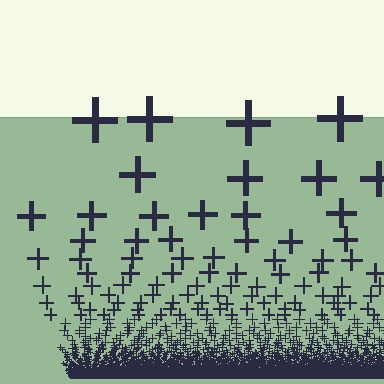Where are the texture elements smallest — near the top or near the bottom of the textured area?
Near the bottom.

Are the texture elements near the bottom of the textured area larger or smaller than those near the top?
Smaller. The gradient is inverted — elements near the bottom are smaller and denser.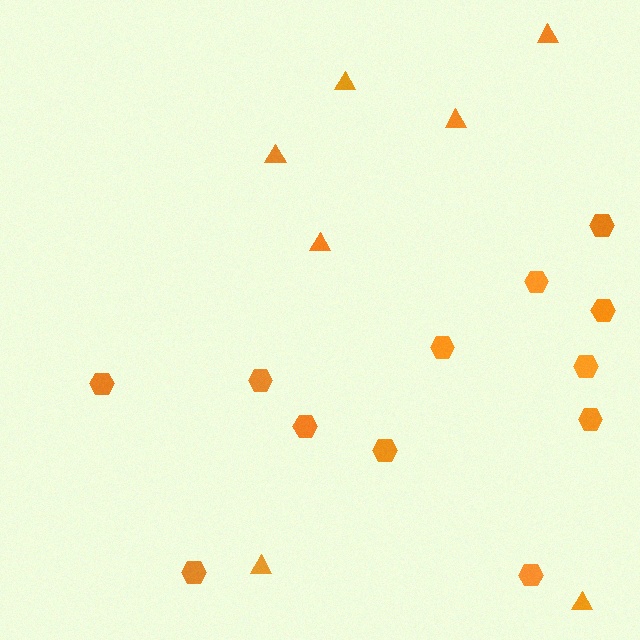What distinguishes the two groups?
There are 2 groups: one group of triangles (7) and one group of hexagons (12).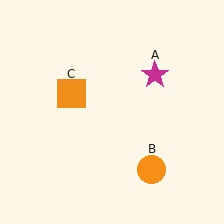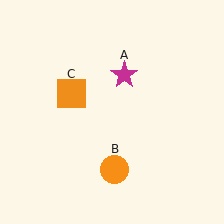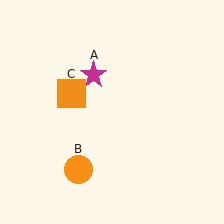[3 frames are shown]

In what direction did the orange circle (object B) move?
The orange circle (object B) moved left.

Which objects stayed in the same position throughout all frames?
Orange square (object C) remained stationary.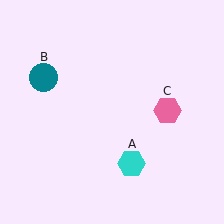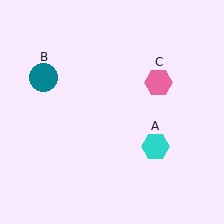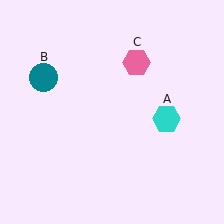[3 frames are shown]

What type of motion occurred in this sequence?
The cyan hexagon (object A), pink hexagon (object C) rotated counterclockwise around the center of the scene.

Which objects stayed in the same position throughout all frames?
Teal circle (object B) remained stationary.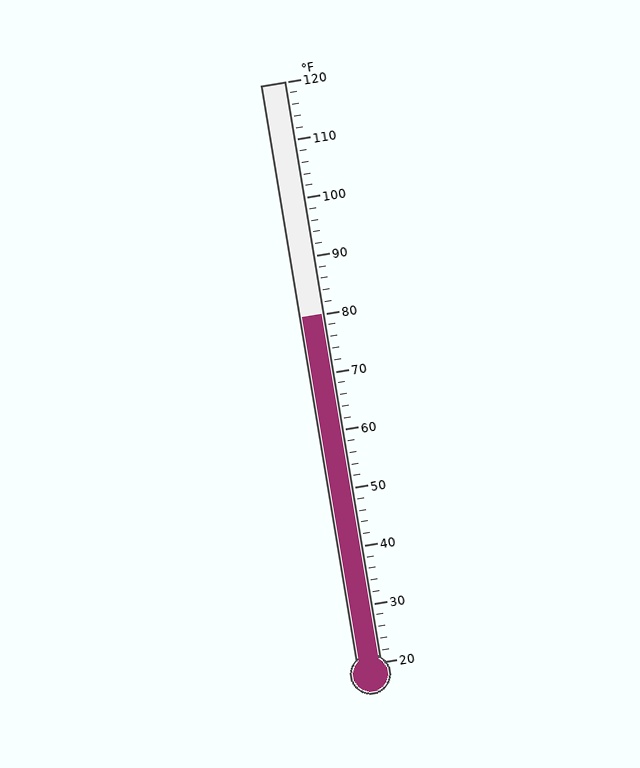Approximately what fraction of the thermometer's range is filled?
The thermometer is filled to approximately 60% of its range.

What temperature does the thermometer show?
The thermometer shows approximately 80°F.